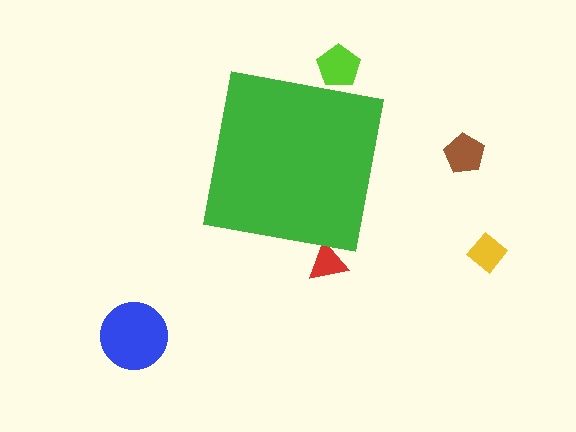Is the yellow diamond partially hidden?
No, the yellow diamond is fully visible.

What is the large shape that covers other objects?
A green square.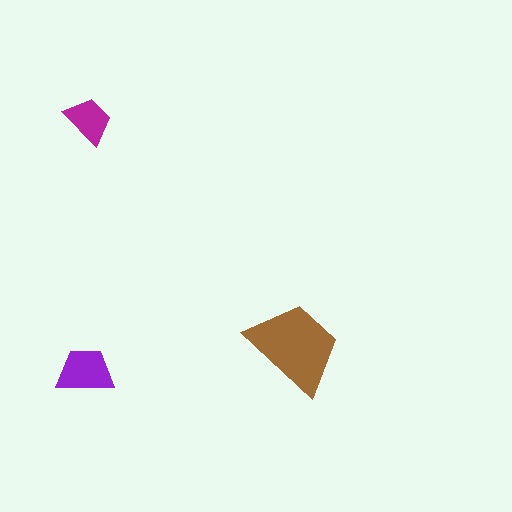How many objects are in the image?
There are 3 objects in the image.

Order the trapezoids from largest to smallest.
the brown one, the purple one, the magenta one.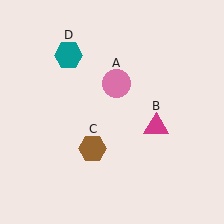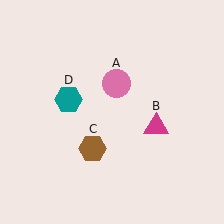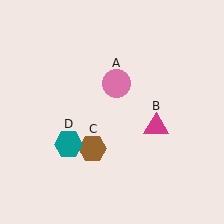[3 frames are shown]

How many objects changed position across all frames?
1 object changed position: teal hexagon (object D).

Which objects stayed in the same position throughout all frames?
Pink circle (object A) and magenta triangle (object B) and brown hexagon (object C) remained stationary.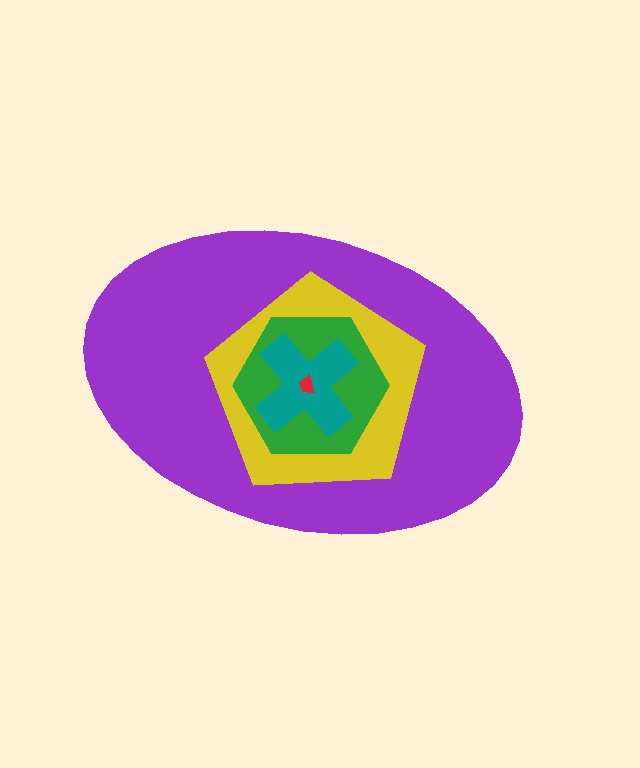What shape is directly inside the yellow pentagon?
The green hexagon.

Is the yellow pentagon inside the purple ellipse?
Yes.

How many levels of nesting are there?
5.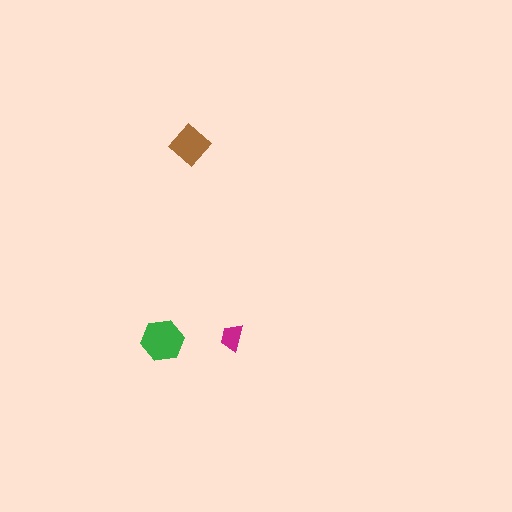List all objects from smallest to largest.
The magenta trapezoid, the brown diamond, the green hexagon.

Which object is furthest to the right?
The magenta trapezoid is rightmost.